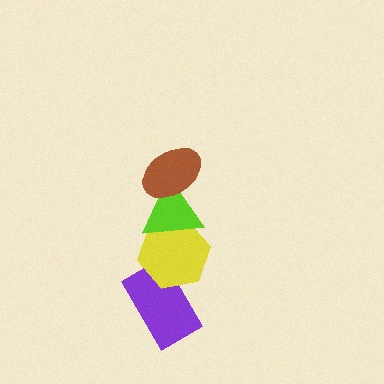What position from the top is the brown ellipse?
The brown ellipse is 1st from the top.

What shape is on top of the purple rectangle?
The yellow hexagon is on top of the purple rectangle.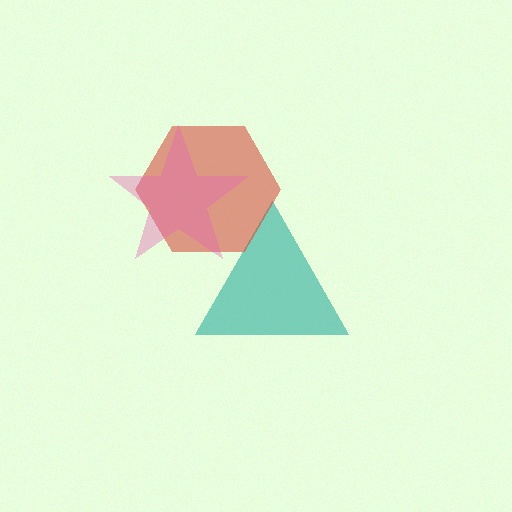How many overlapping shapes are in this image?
There are 3 overlapping shapes in the image.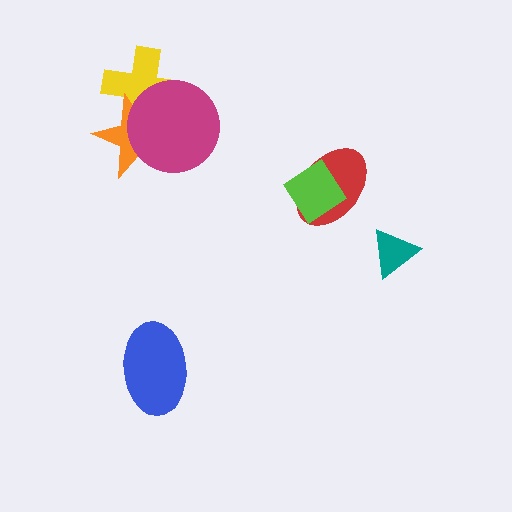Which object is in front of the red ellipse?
The lime diamond is in front of the red ellipse.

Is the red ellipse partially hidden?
Yes, it is partially covered by another shape.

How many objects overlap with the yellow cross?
2 objects overlap with the yellow cross.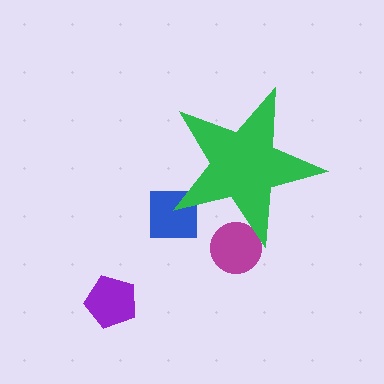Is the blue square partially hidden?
Yes, the blue square is partially hidden behind the green star.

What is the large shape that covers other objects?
A green star.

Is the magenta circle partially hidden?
Yes, the magenta circle is partially hidden behind the green star.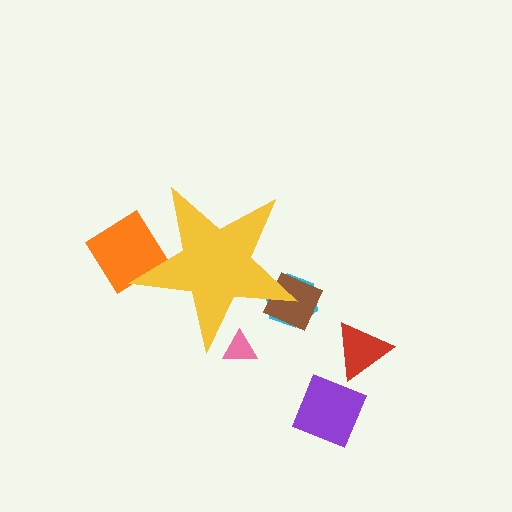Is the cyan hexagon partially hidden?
Yes, the cyan hexagon is partially hidden behind the yellow star.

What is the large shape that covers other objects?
A yellow star.